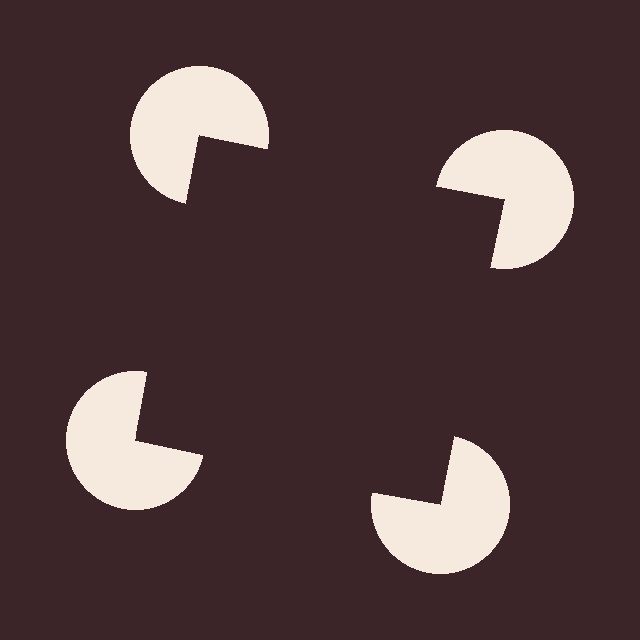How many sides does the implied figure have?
4 sides.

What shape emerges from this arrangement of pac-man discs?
An illusory square — its edges are inferred from the aligned wedge cuts in the pac-man discs, not physically drawn.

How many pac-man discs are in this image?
There are 4 — one at each vertex of the illusory square.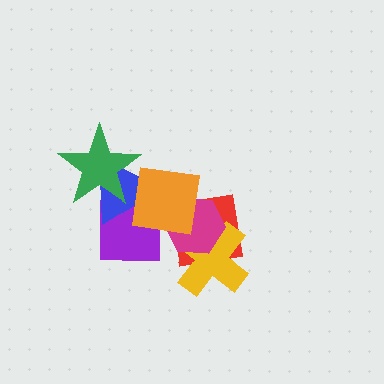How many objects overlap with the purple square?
5 objects overlap with the purple square.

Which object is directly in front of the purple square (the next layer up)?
The magenta hexagon is directly in front of the purple square.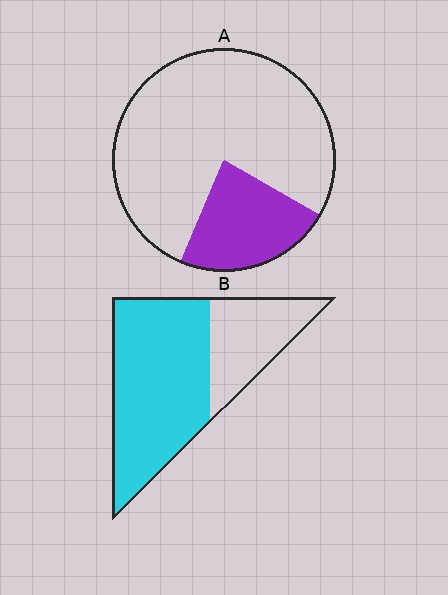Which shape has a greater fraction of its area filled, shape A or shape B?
Shape B.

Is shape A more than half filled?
No.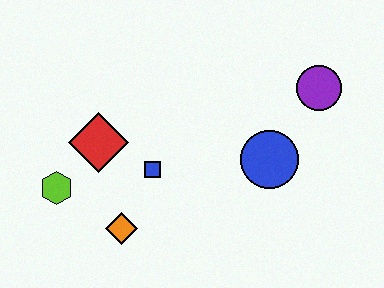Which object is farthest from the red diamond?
The purple circle is farthest from the red diamond.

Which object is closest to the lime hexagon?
The red diamond is closest to the lime hexagon.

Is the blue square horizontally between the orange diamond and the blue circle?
Yes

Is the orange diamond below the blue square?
Yes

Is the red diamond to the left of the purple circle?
Yes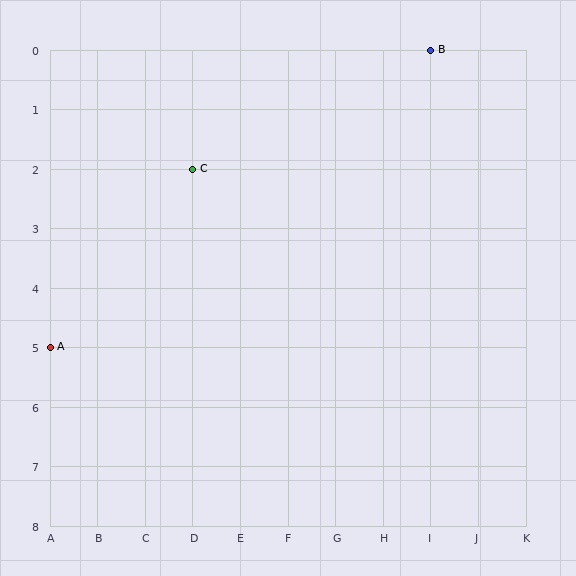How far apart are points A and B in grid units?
Points A and B are 8 columns and 5 rows apart (about 9.4 grid units diagonally).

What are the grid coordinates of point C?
Point C is at grid coordinates (D, 2).